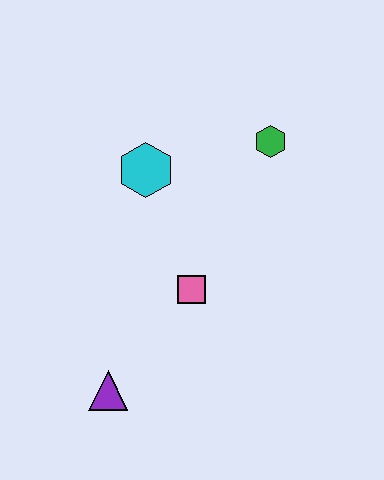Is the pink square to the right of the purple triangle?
Yes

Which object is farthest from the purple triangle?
The green hexagon is farthest from the purple triangle.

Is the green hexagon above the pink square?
Yes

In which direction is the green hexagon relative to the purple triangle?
The green hexagon is above the purple triangle.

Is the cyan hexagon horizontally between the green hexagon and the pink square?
No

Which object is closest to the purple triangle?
The pink square is closest to the purple triangle.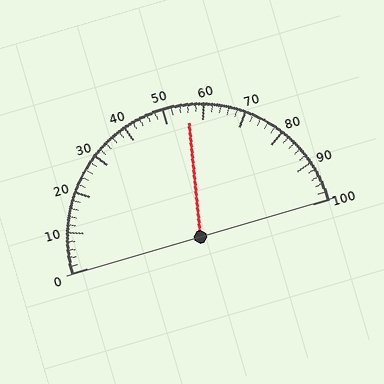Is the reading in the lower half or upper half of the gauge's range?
The reading is in the upper half of the range (0 to 100).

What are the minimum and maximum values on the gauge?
The gauge ranges from 0 to 100.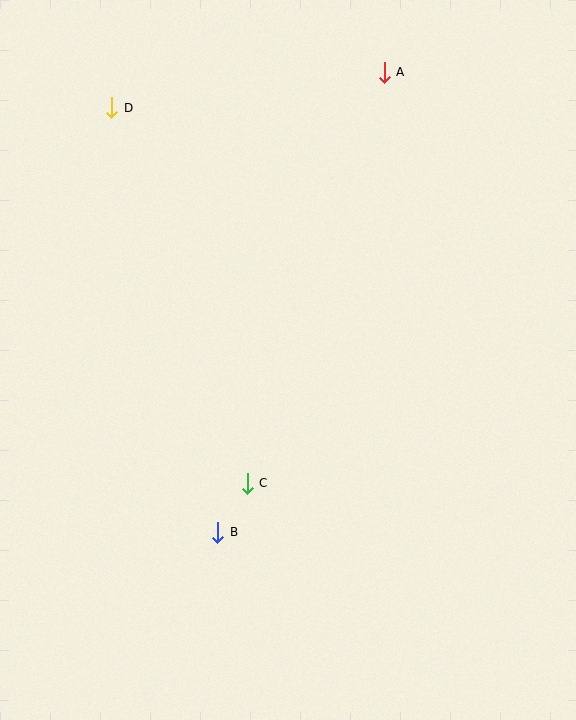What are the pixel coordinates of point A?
Point A is at (384, 72).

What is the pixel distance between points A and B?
The distance between A and B is 489 pixels.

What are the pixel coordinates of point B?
Point B is at (218, 532).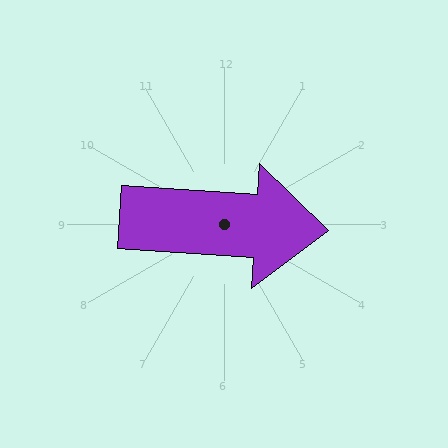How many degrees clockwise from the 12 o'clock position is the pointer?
Approximately 94 degrees.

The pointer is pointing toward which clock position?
Roughly 3 o'clock.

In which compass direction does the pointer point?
East.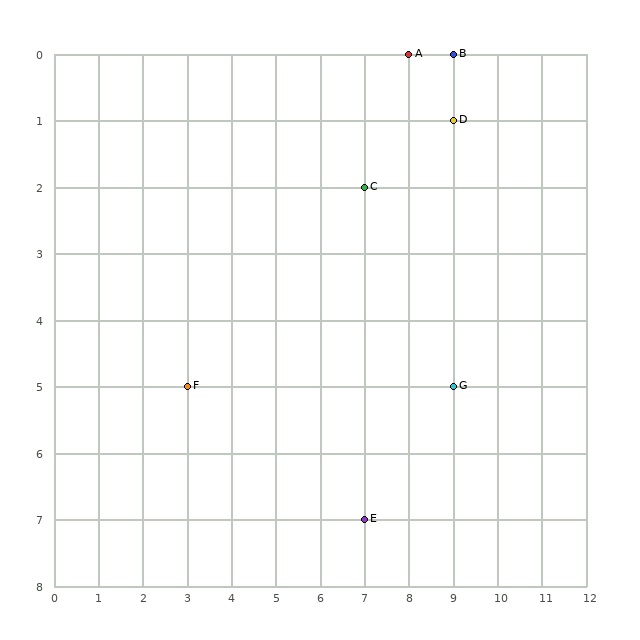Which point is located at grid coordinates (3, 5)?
Point F is at (3, 5).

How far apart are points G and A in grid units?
Points G and A are 1 column and 5 rows apart (about 5.1 grid units diagonally).